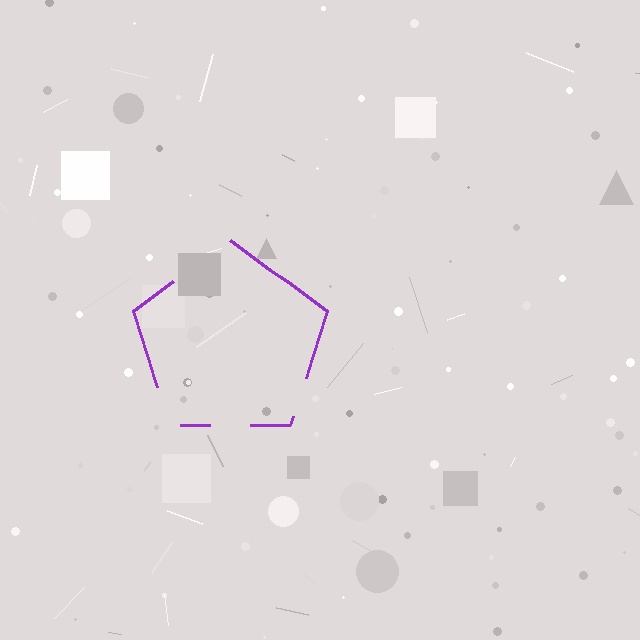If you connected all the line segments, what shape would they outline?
They would outline a pentagon.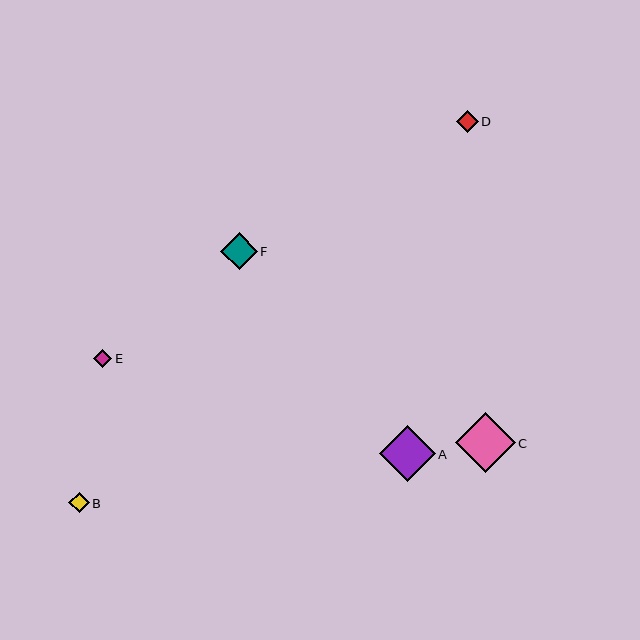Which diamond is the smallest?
Diamond E is the smallest with a size of approximately 18 pixels.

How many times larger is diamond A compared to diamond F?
Diamond A is approximately 1.5 times the size of diamond F.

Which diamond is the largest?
Diamond C is the largest with a size of approximately 60 pixels.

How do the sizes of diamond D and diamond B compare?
Diamond D and diamond B are approximately the same size.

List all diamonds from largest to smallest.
From largest to smallest: C, A, F, D, B, E.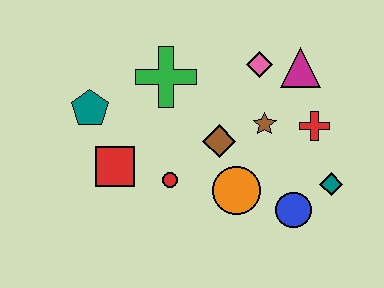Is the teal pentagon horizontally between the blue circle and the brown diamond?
No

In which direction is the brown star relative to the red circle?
The brown star is to the right of the red circle.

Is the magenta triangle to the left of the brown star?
No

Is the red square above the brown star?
No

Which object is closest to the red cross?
The brown star is closest to the red cross.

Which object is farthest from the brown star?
The teal pentagon is farthest from the brown star.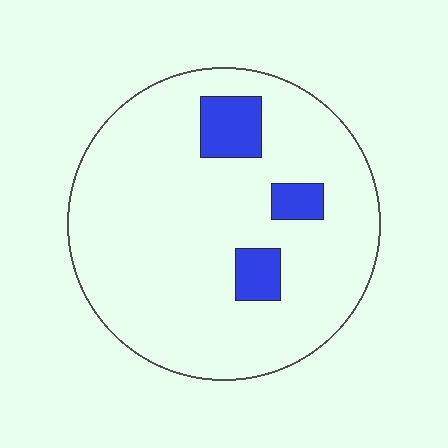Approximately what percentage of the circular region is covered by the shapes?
Approximately 10%.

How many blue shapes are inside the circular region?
3.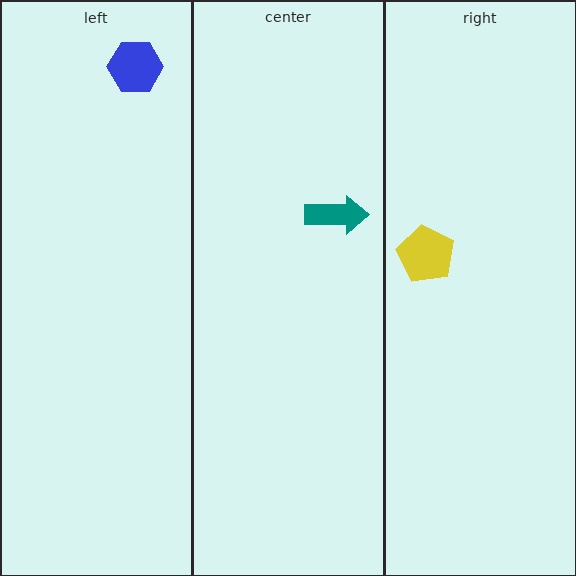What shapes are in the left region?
The blue hexagon.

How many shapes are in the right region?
1.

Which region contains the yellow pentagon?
The right region.